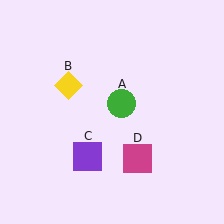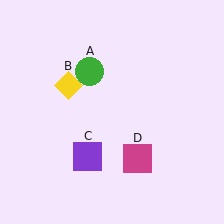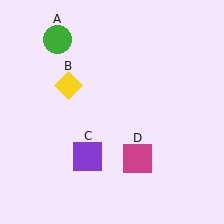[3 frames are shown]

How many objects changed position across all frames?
1 object changed position: green circle (object A).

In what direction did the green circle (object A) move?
The green circle (object A) moved up and to the left.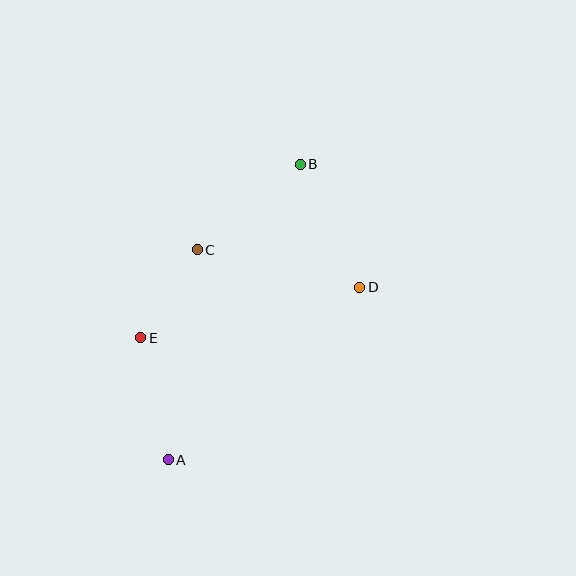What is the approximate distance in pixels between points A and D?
The distance between A and D is approximately 258 pixels.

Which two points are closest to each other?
Points C and E are closest to each other.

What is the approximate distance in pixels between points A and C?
The distance between A and C is approximately 212 pixels.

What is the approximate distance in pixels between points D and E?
The distance between D and E is approximately 224 pixels.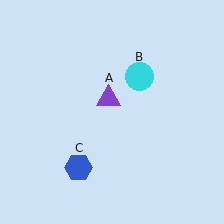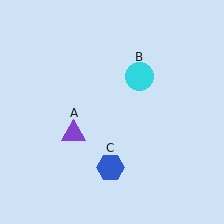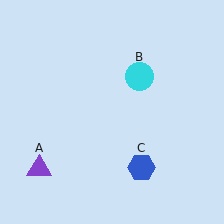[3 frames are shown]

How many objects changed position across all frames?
2 objects changed position: purple triangle (object A), blue hexagon (object C).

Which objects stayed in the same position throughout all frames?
Cyan circle (object B) remained stationary.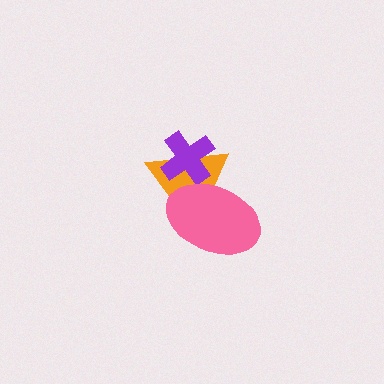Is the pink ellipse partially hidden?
No, no other shape covers it.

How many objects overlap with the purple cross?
2 objects overlap with the purple cross.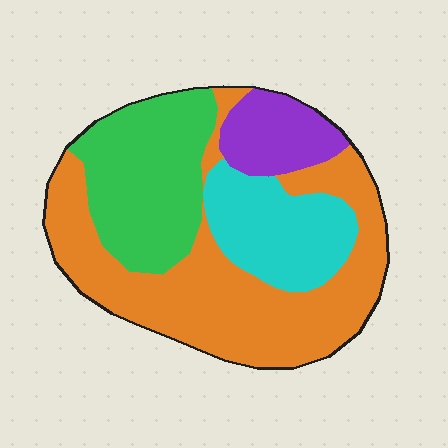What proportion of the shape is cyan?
Cyan covers 18% of the shape.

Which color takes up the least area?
Purple, at roughly 10%.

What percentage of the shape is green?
Green covers 25% of the shape.